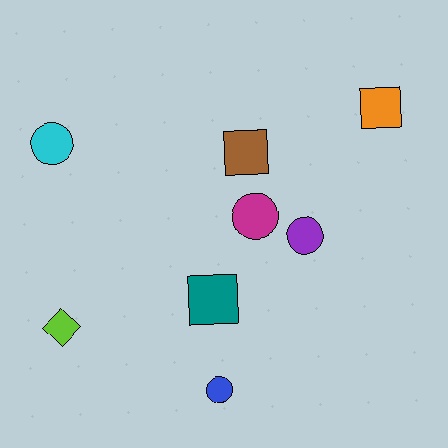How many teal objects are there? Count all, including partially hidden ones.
There is 1 teal object.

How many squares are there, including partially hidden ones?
There are 3 squares.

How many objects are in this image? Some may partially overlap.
There are 8 objects.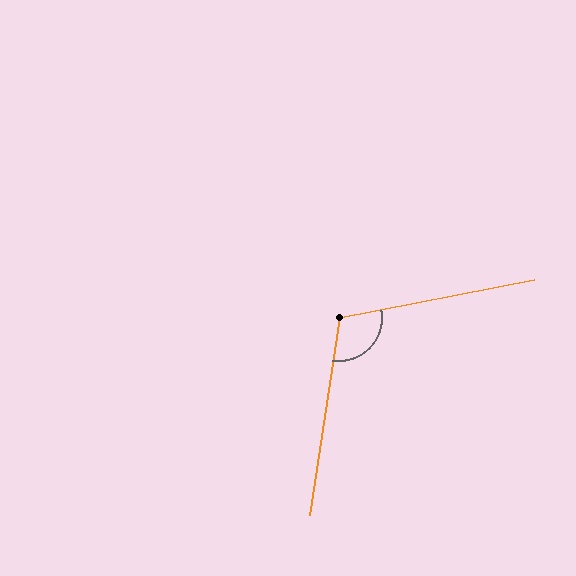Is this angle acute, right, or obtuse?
It is obtuse.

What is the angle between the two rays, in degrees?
Approximately 110 degrees.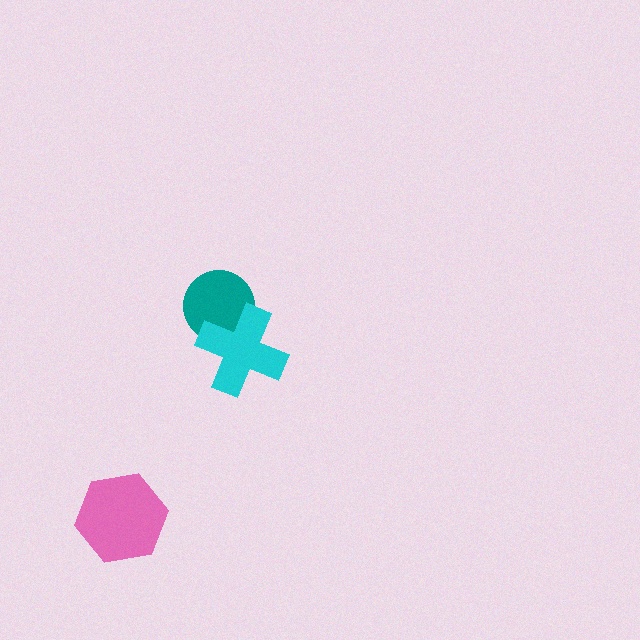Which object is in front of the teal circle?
The cyan cross is in front of the teal circle.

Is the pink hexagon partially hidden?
No, no other shape covers it.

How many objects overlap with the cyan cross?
1 object overlaps with the cyan cross.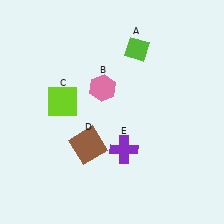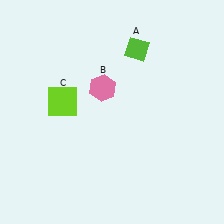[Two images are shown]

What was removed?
The brown square (D), the purple cross (E) were removed in Image 2.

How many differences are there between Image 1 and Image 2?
There are 2 differences between the two images.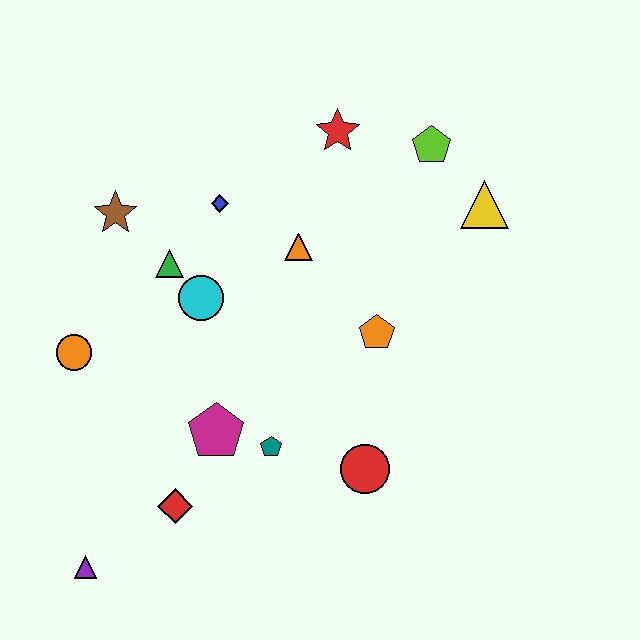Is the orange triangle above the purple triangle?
Yes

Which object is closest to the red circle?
The teal pentagon is closest to the red circle.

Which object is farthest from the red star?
The purple triangle is farthest from the red star.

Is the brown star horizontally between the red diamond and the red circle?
No